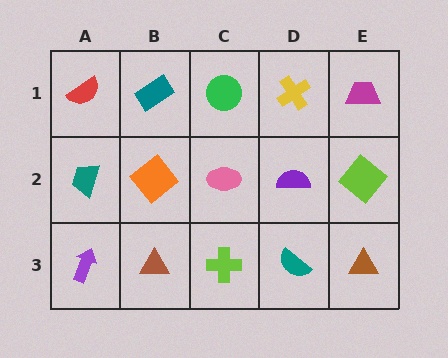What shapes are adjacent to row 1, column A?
A teal trapezoid (row 2, column A), a teal rectangle (row 1, column B).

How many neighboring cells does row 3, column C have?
3.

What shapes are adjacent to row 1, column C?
A pink ellipse (row 2, column C), a teal rectangle (row 1, column B), a yellow cross (row 1, column D).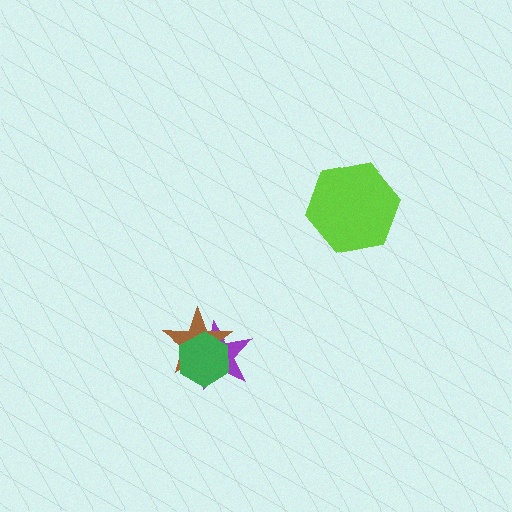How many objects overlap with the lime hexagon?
0 objects overlap with the lime hexagon.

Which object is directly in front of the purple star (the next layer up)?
The brown star is directly in front of the purple star.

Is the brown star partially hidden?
Yes, it is partially covered by another shape.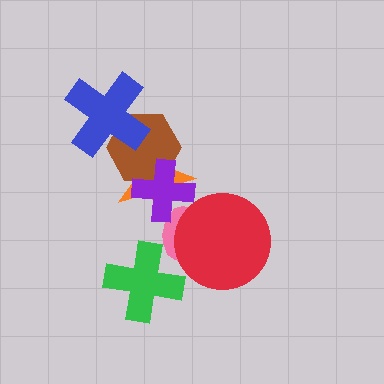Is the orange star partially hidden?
Yes, it is partially covered by another shape.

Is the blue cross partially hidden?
No, no other shape covers it.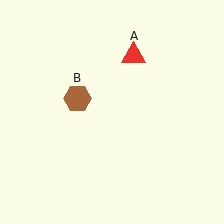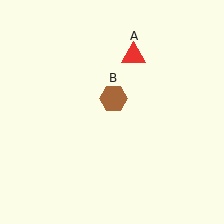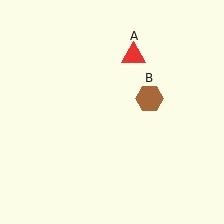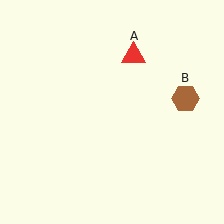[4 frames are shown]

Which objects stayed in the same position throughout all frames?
Red triangle (object A) remained stationary.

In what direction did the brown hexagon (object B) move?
The brown hexagon (object B) moved right.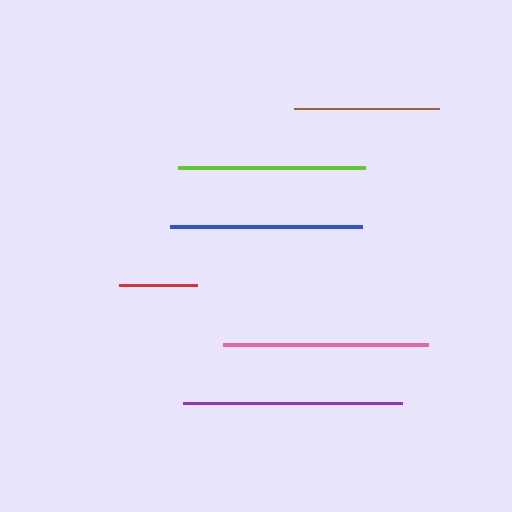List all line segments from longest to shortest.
From longest to shortest: purple, pink, blue, lime, brown, red.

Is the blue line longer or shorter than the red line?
The blue line is longer than the red line.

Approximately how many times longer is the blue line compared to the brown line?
The blue line is approximately 1.3 times the length of the brown line.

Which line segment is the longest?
The purple line is the longest at approximately 219 pixels.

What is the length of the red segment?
The red segment is approximately 77 pixels long.